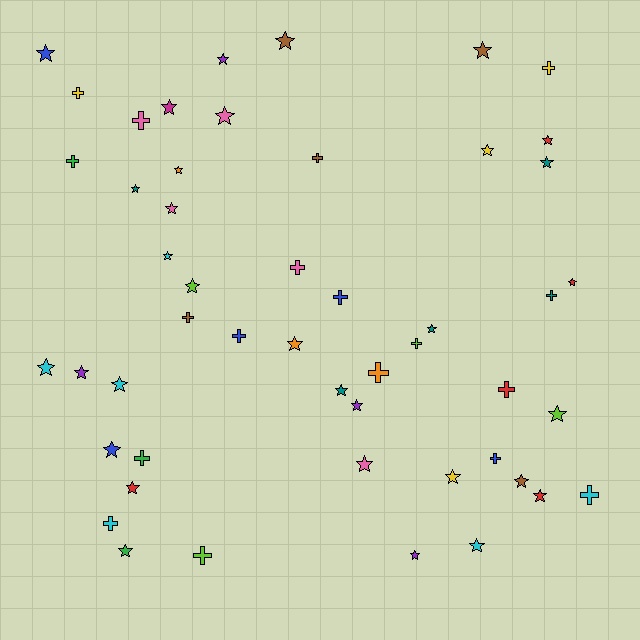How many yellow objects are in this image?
There are 4 yellow objects.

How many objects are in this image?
There are 50 objects.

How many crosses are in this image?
There are 18 crosses.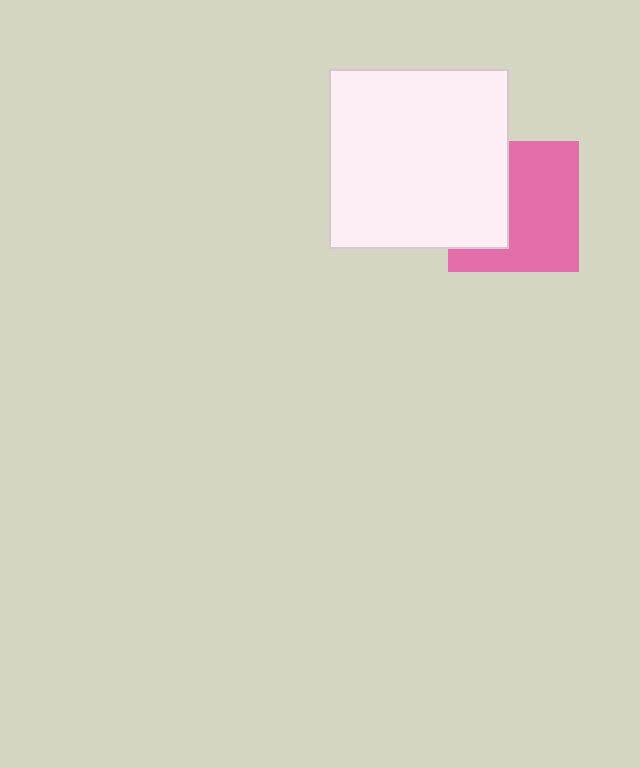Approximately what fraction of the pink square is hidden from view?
Roughly 39% of the pink square is hidden behind the white square.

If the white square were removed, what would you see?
You would see the complete pink square.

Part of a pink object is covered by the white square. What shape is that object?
It is a square.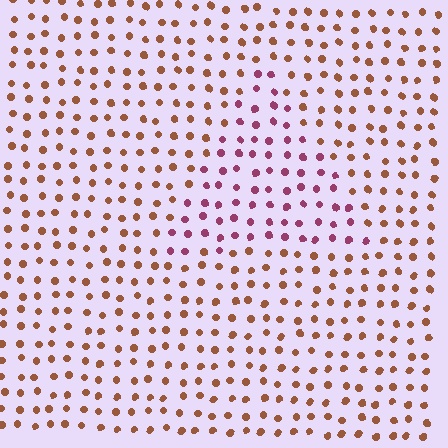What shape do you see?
I see a triangle.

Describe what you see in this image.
The image is filled with small brown elements in a uniform arrangement. A triangle-shaped region is visible where the elements are tinted to a slightly different hue, forming a subtle color boundary.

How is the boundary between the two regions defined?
The boundary is defined purely by a slight shift in hue (about 50 degrees). Spacing, size, and orientation are identical on both sides.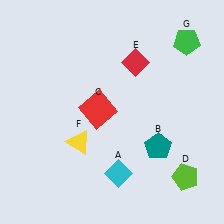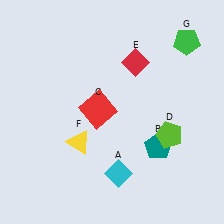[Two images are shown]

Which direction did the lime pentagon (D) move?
The lime pentagon (D) moved up.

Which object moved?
The lime pentagon (D) moved up.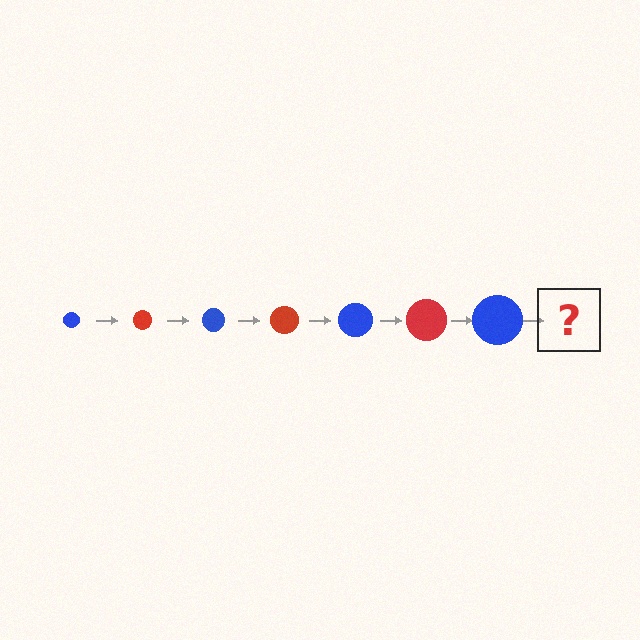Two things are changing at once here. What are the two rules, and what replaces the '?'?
The two rules are that the circle grows larger each step and the color cycles through blue and red. The '?' should be a red circle, larger than the previous one.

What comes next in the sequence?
The next element should be a red circle, larger than the previous one.